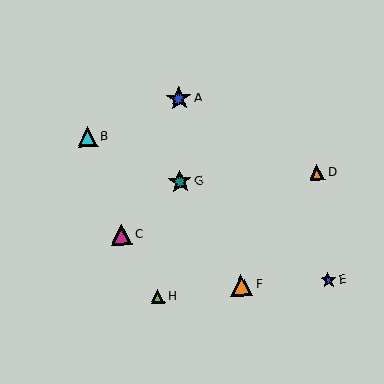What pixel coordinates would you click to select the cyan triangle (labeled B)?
Click at (87, 137) to select the cyan triangle B.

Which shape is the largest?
The blue star (labeled A) is the largest.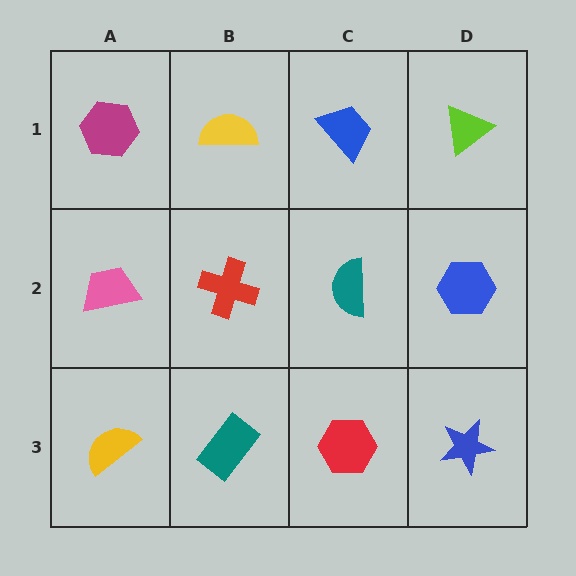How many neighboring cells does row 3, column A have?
2.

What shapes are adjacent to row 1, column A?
A pink trapezoid (row 2, column A), a yellow semicircle (row 1, column B).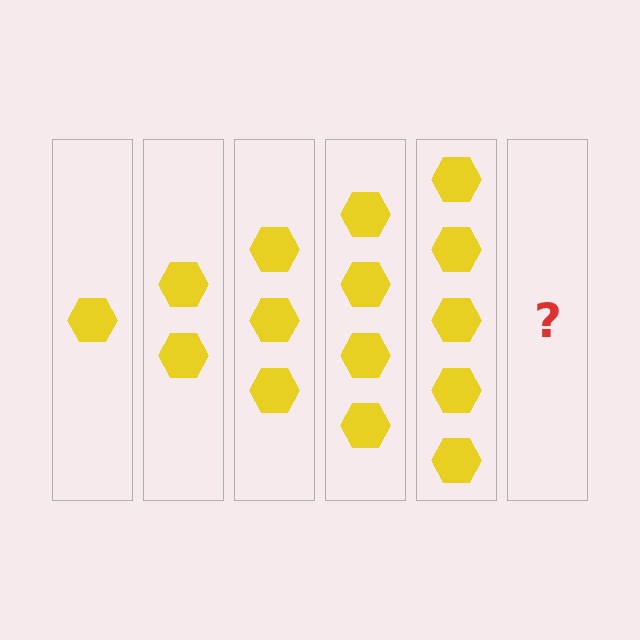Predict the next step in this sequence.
The next step is 6 hexagons.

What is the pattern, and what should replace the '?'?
The pattern is that each step adds one more hexagon. The '?' should be 6 hexagons.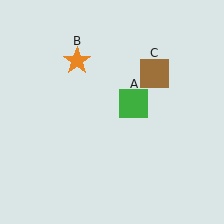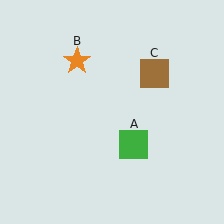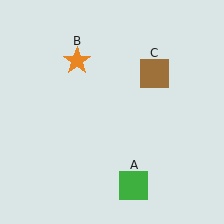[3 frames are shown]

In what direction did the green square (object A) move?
The green square (object A) moved down.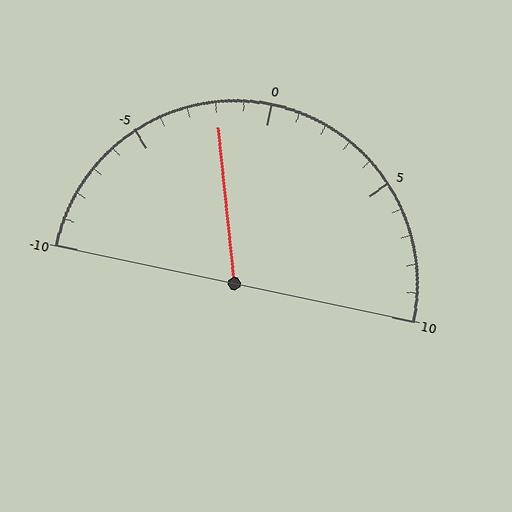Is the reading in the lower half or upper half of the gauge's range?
The reading is in the lower half of the range (-10 to 10).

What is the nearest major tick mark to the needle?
The nearest major tick mark is 0.